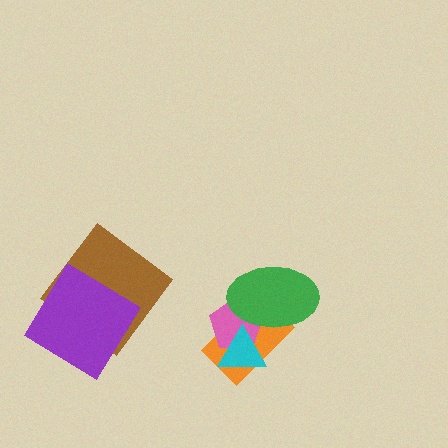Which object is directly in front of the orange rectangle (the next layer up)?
The pink pentagon is directly in front of the orange rectangle.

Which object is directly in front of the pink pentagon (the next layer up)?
The green ellipse is directly in front of the pink pentagon.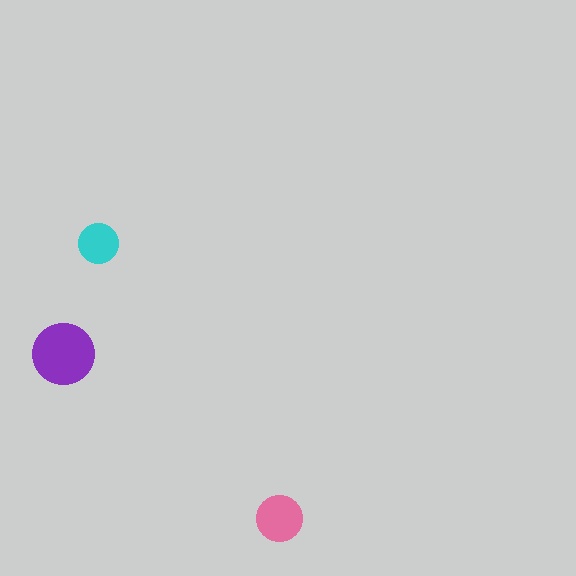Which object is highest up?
The cyan circle is topmost.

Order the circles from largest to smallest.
the purple one, the pink one, the cyan one.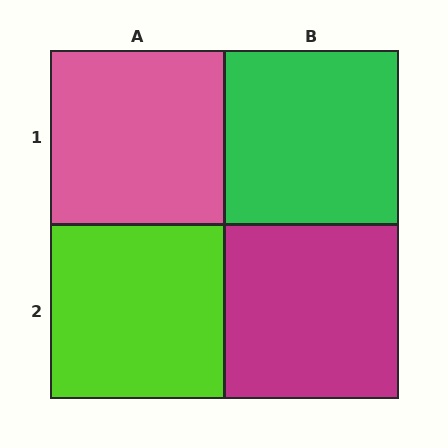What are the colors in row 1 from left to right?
Pink, green.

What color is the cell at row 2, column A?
Lime.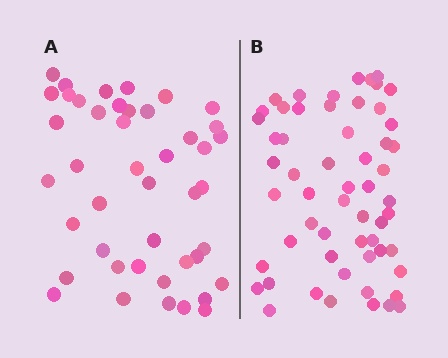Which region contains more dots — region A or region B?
Region B (the right region) has more dots.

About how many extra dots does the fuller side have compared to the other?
Region B has approximately 15 more dots than region A.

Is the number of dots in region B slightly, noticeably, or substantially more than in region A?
Region B has noticeably more, but not dramatically so. The ratio is roughly 1.3 to 1.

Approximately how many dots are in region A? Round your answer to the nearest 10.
About 40 dots. (The exact count is 44, which rounds to 40.)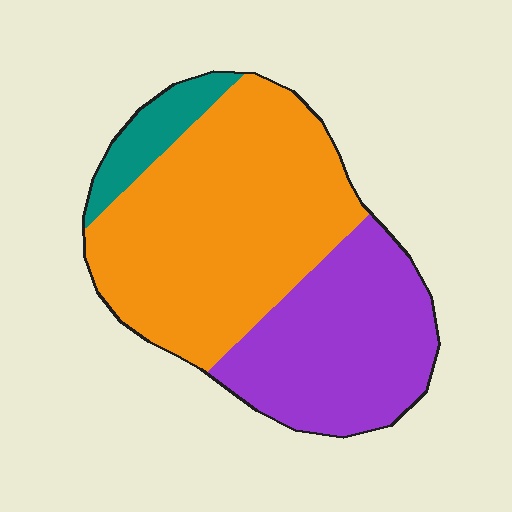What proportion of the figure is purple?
Purple covers roughly 35% of the figure.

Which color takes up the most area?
Orange, at roughly 55%.